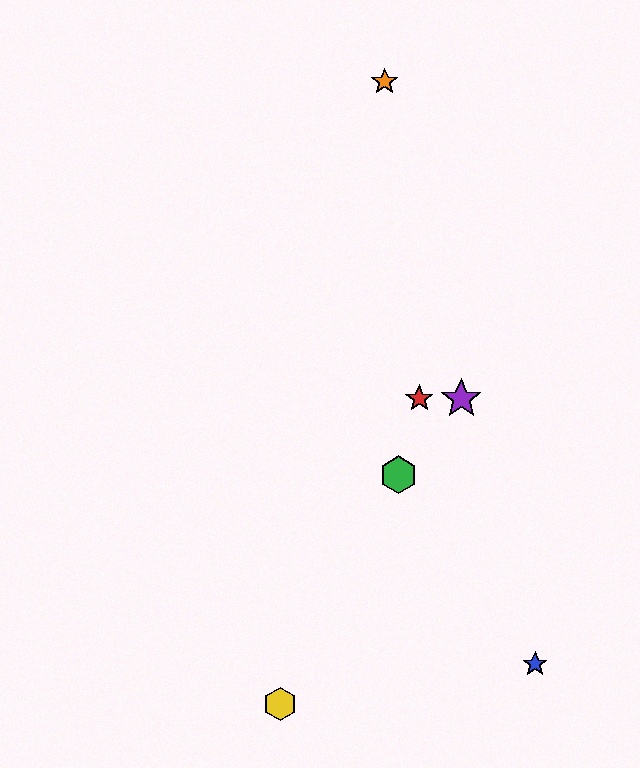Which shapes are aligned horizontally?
The red star, the purple star are aligned horizontally.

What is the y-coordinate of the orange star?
The orange star is at y≈82.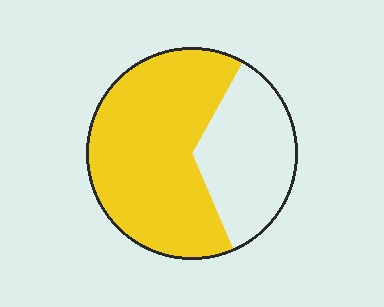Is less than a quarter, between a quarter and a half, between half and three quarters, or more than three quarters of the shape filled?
Between half and three quarters.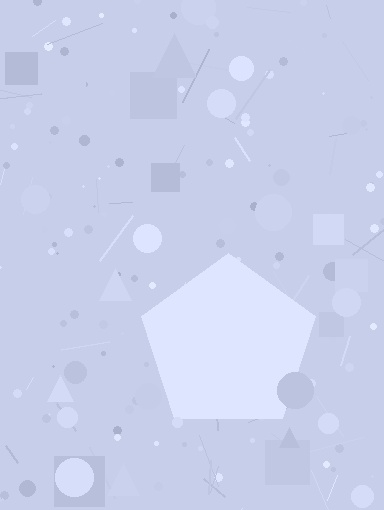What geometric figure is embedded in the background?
A pentagon is embedded in the background.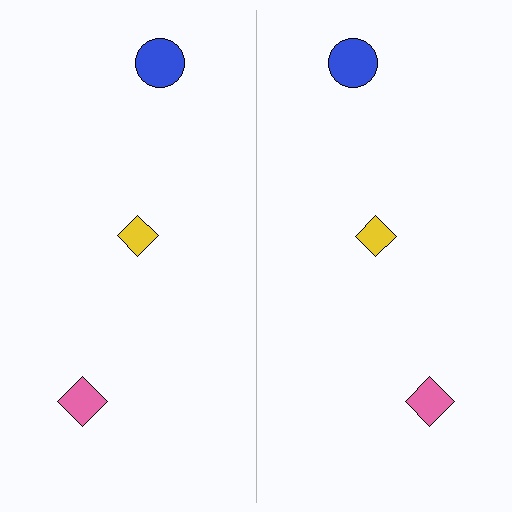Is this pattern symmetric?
Yes, this pattern has bilateral (reflection) symmetry.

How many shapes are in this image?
There are 6 shapes in this image.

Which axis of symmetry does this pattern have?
The pattern has a vertical axis of symmetry running through the center of the image.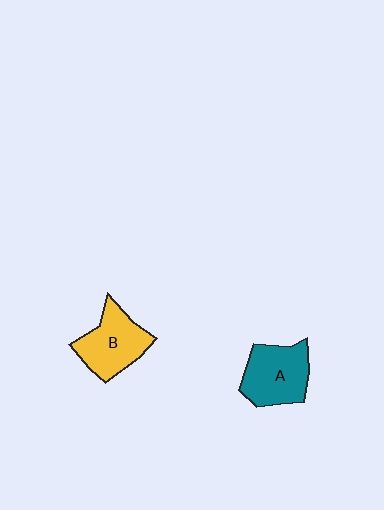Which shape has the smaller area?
Shape B (yellow).